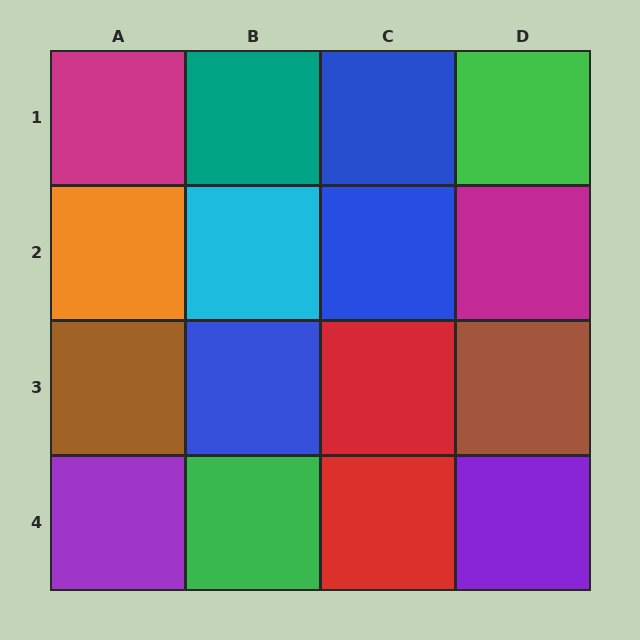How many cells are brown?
2 cells are brown.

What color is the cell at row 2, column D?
Magenta.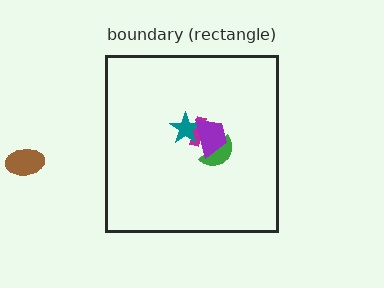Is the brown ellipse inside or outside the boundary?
Outside.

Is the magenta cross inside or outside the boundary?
Inside.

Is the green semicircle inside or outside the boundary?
Inside.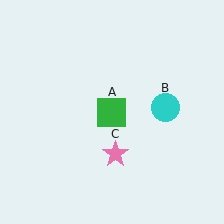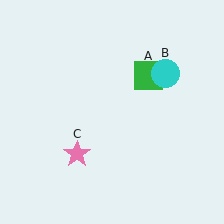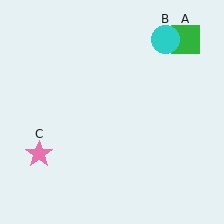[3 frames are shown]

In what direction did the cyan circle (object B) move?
The cyan circle (object B) moved up.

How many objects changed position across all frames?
3 objects changed position: green square (object A), cyan circle (object B), pink star (object C).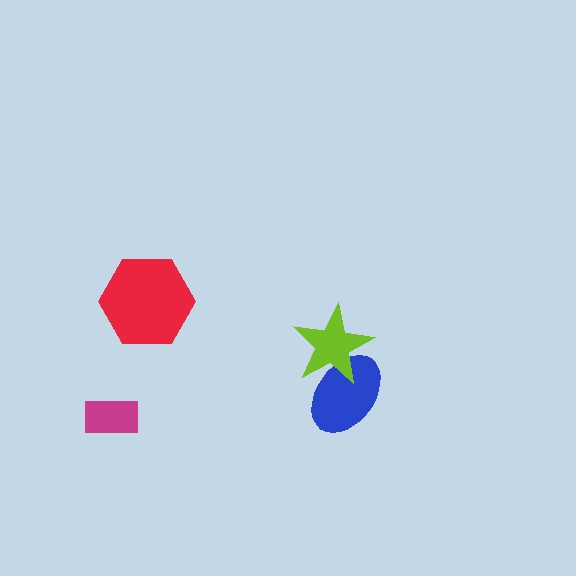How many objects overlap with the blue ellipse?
1 object overlaps with the blue ellipse.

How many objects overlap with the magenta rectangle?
0 objects overlap with the magenta rectangle.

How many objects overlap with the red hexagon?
0 objects overlap with the red hexagon.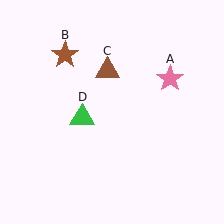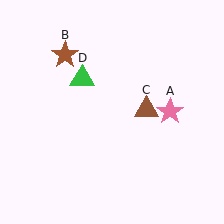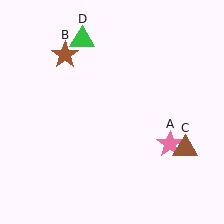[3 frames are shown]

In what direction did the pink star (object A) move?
The pink star (object A) moved down.